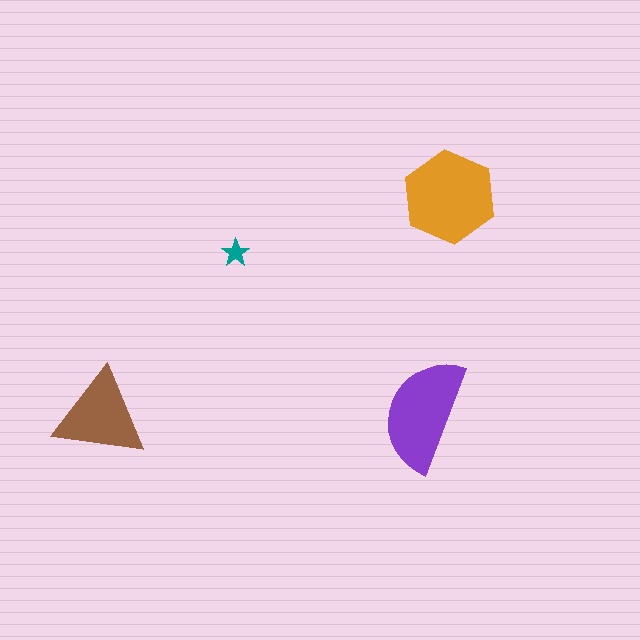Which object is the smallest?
The teal star.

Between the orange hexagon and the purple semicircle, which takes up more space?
The orange hexagon.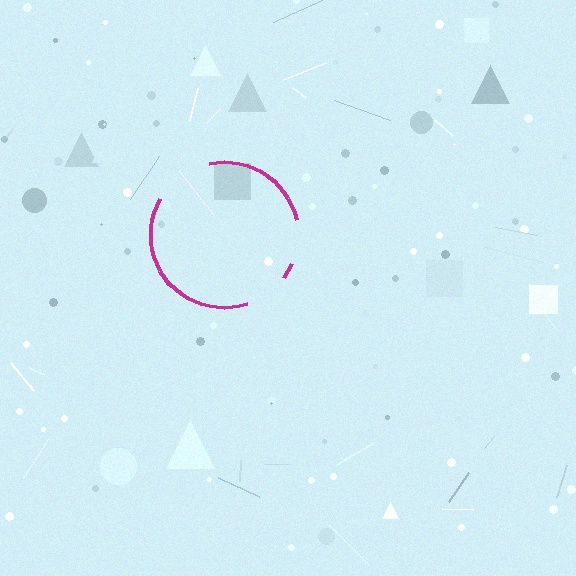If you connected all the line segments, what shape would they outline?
They would outline a circle.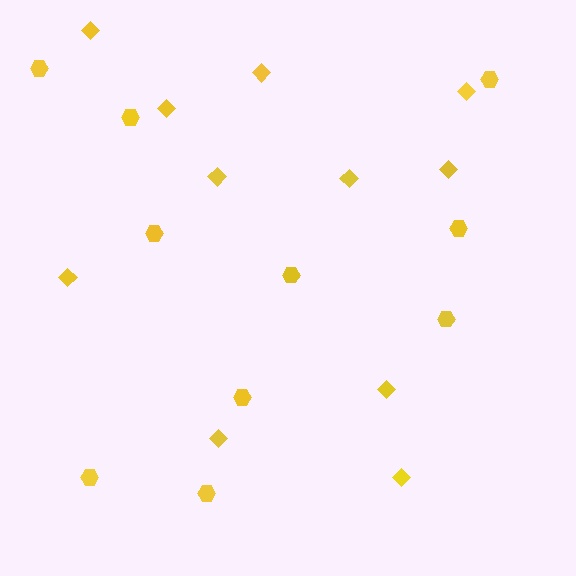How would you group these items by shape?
There are 2 groups: one group of hexagons (10) and one group of diamonds (11).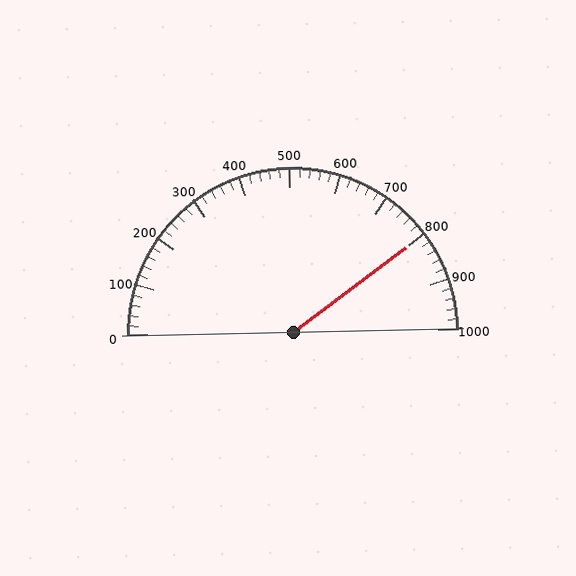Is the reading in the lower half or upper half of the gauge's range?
The reading is in the upper half of the range (0 to 1000).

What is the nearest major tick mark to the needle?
The nearest major tick mark is 800.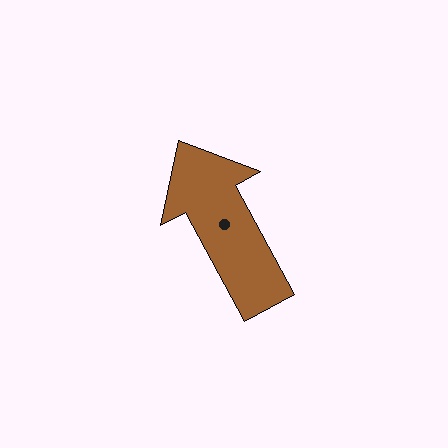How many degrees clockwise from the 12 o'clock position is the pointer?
Approximately 332 degrees.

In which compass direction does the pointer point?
Northwest.